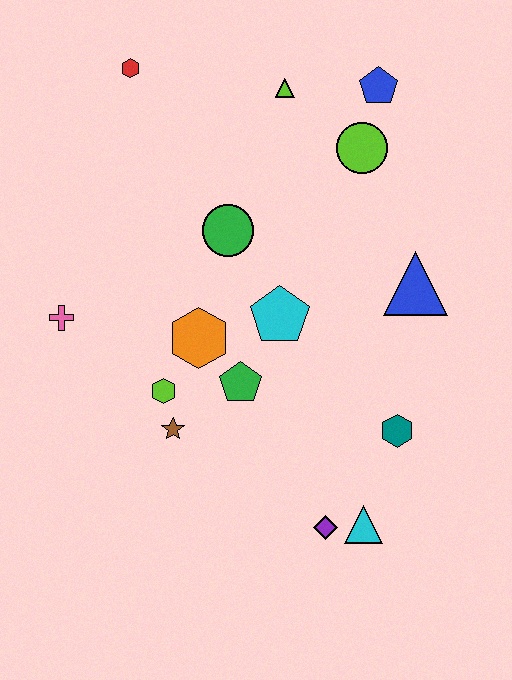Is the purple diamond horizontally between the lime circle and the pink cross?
Yes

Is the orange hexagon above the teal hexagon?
Yes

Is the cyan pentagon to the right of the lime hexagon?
Yes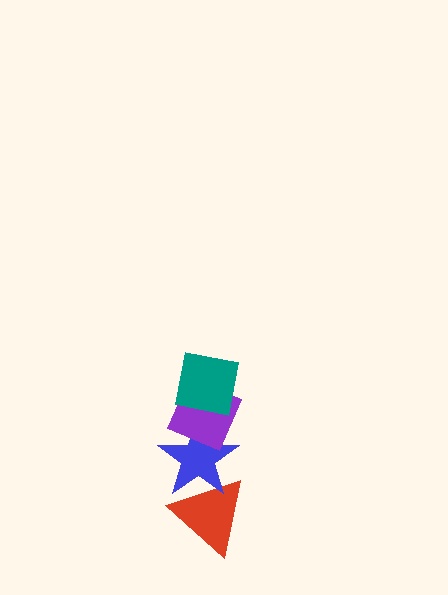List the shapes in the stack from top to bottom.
From top to bottom: the teal square, the purple diamond, the blue star, the red triangle.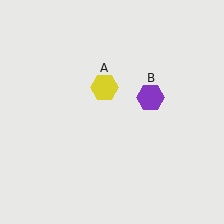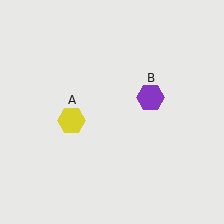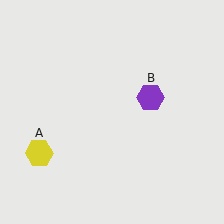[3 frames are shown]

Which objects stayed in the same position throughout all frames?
Purple hexagon (object B) remained stationary.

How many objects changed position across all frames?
1 object changed position: yellow hexagon (object A).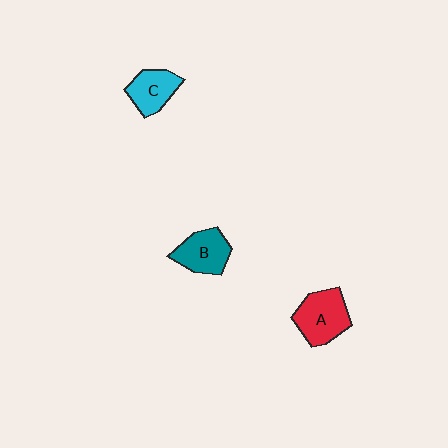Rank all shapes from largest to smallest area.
From largest to smallest: A (red), B (teal), C (cyan).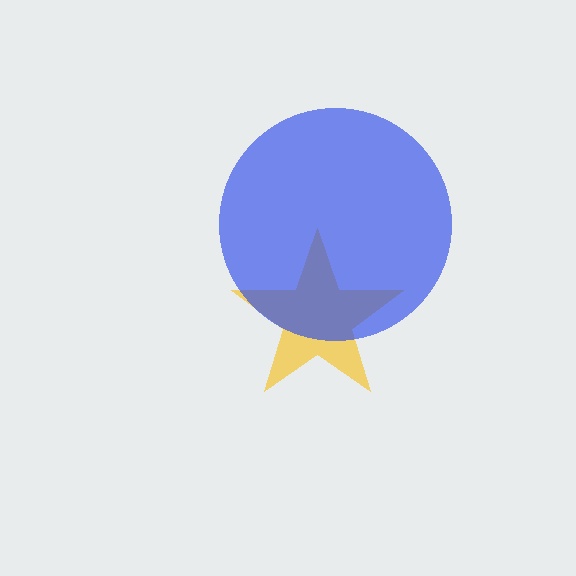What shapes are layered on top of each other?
The layered shapes are: a yellow star, a blue circle.